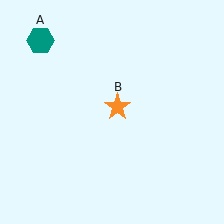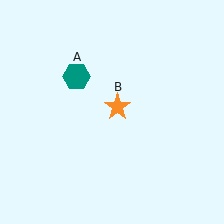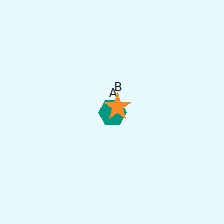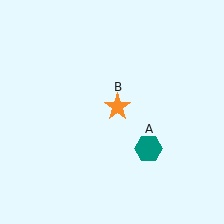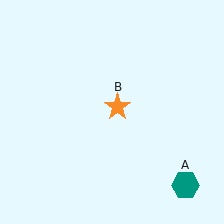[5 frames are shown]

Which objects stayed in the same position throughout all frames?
Orange star (object B) remained stationary.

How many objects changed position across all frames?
1 object changed position: teal hexagon (object A).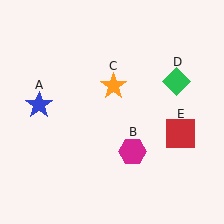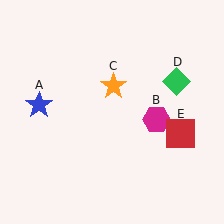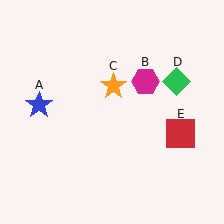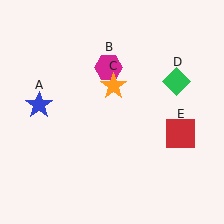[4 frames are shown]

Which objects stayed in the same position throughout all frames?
Blue star (object A) and orange star (object C) and green diamond (object D) and red square (object E) remained stationary.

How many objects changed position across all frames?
1 object changed position: magenta hexagon (object B).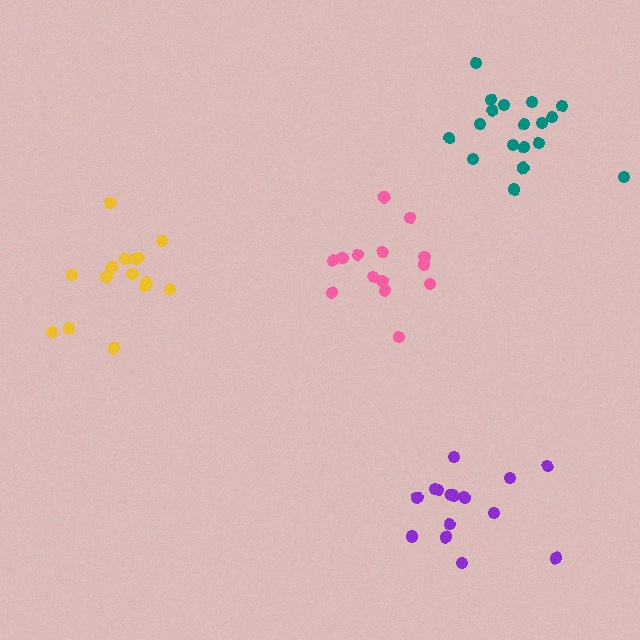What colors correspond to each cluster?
The clusters are colored: teal, yellow, pink, purple.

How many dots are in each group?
Group 1: 18 dots, Group 2: 15 dots, Group 3: 14 dots, Group 4: 15 dots (62 total).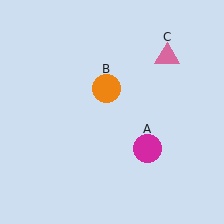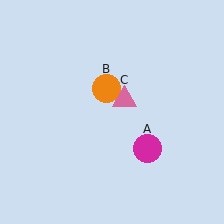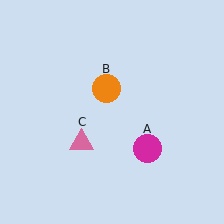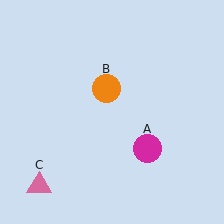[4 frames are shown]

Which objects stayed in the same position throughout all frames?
Magenta circle (object A) and orange circle (object B) remained stationary.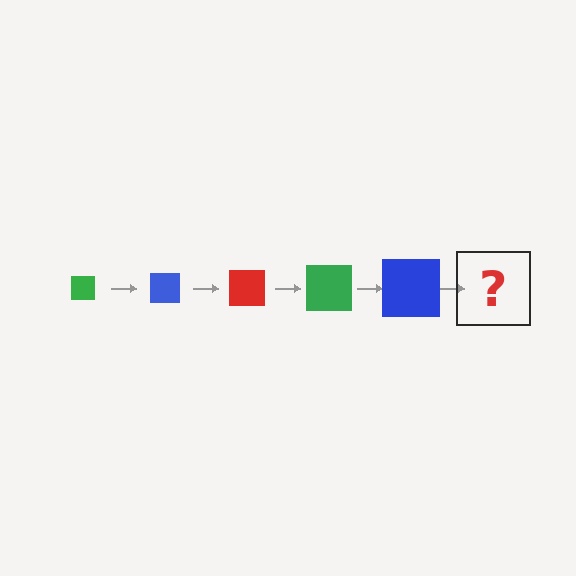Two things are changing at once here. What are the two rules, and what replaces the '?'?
The two rules are that the square grows larger each step and the color cycles through green, blue, and red. The '?' should be a red square, larger than the previous one.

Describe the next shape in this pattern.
It should be a red square, larger than the previous one.